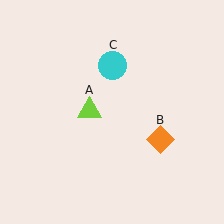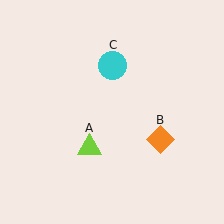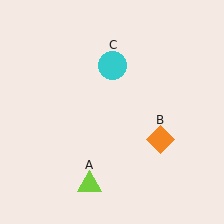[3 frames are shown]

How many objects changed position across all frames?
1 object changed position: lime triangle (object A).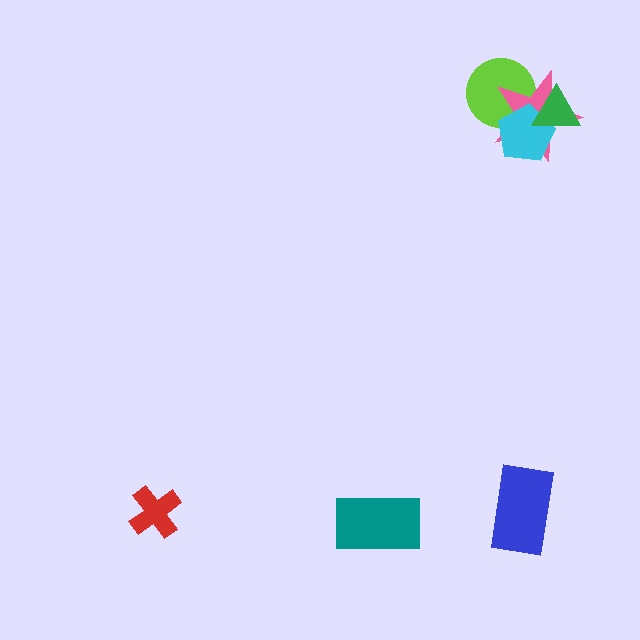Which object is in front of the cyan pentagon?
The green triangle is in front of the cyan pentagon.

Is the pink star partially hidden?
Yes, it is partially covered by another shape.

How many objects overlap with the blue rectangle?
0 objects overlap with the blue rectangle.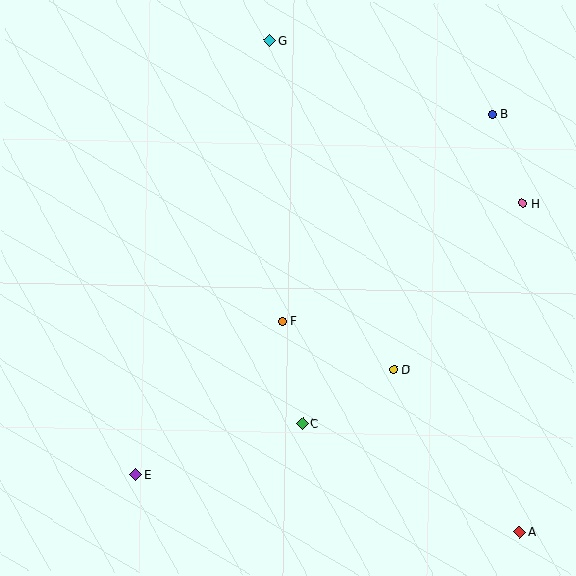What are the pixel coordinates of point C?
Point C is at (303, 424).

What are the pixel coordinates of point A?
Point A is at (520, 532).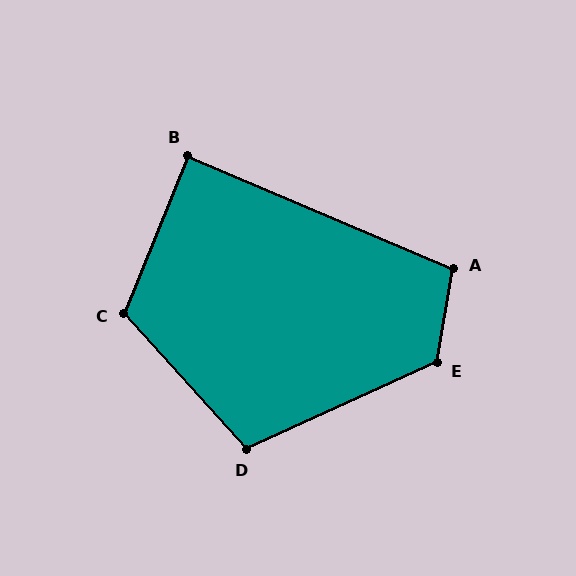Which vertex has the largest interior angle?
E, at approximately 124 degrees.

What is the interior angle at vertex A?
Approximately 103 degrees (obtuse).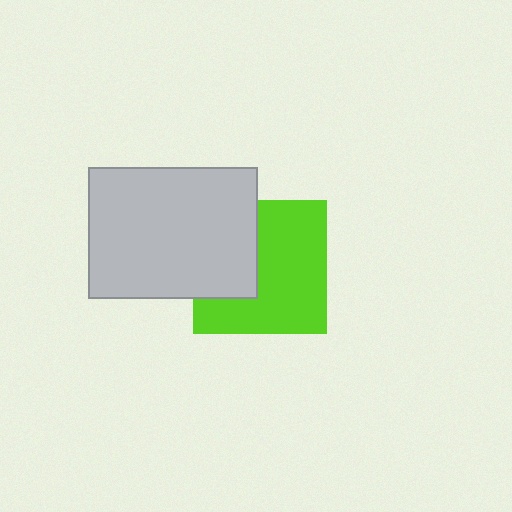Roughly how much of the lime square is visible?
About half of it is visible (roughly 64%).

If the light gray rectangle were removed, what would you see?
You would see the complete lime square.